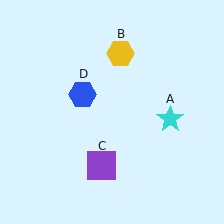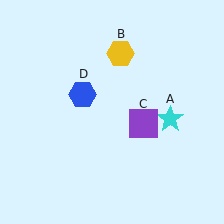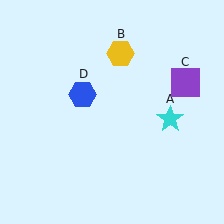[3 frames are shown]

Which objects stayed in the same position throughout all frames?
Cyan star (object A) and yellow hexagon (object B) and blue hexagon (object D) remained stationary.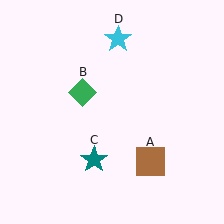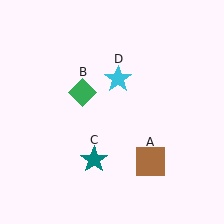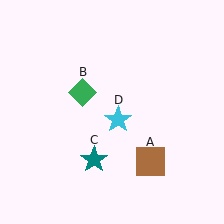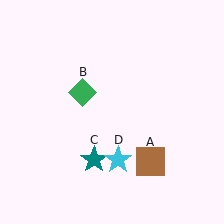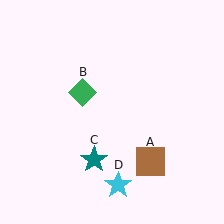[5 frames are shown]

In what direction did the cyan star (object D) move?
The cyan star (object D) moved down.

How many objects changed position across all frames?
1 object changed position: cyan star (object D).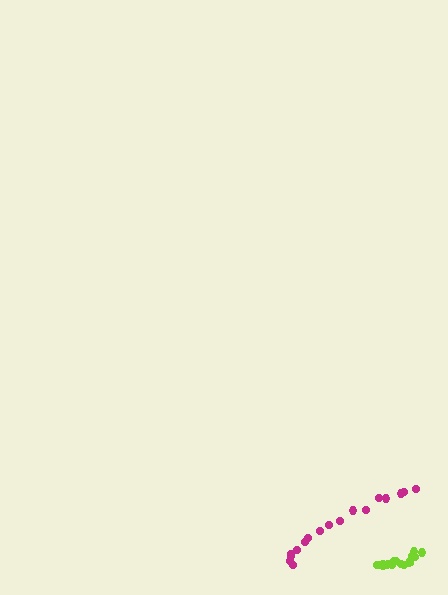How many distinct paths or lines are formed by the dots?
There are 2 distinct paths.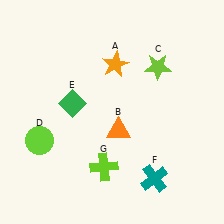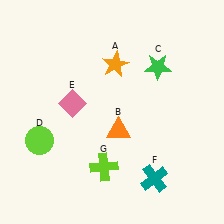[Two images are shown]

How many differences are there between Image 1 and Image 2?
There are 2 differences between the two images.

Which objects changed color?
C changed from lime to green. E changed from green to pink.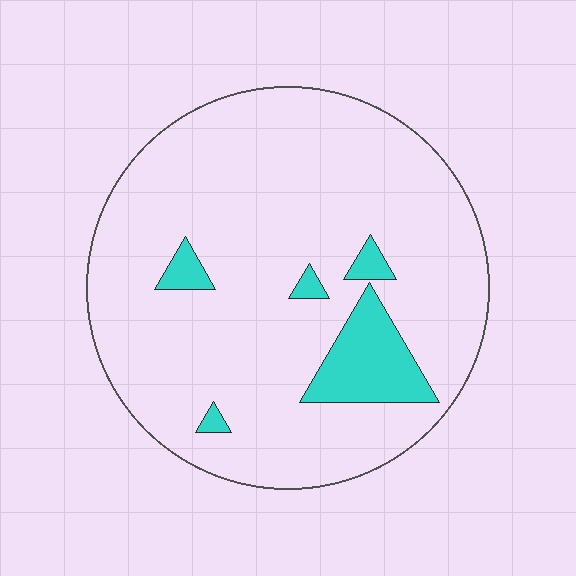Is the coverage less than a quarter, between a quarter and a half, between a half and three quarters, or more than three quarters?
Less than a quarter.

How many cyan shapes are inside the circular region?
5.